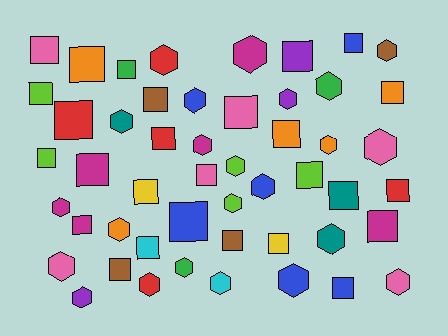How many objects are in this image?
There are 50 objects.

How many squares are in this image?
There are 27 squares.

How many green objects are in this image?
There are 3 green objects.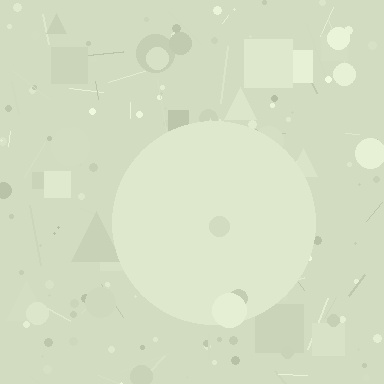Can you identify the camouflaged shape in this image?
The camouflaged shape is a circle.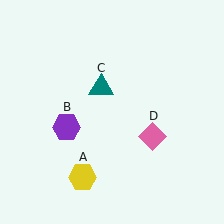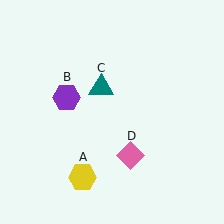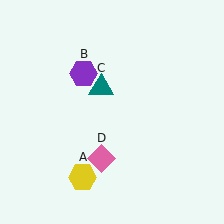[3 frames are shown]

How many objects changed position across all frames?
2 objects changed position: purple hexagon (object B), pink diamond (object D).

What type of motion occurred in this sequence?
The purple hexagon (object B), pink diamond (object D) rotated clockwise around the center of the scene.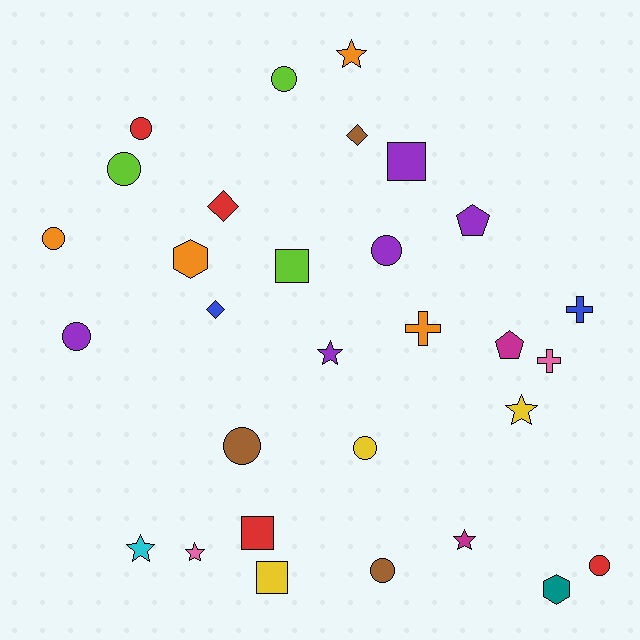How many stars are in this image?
There are 6 stars.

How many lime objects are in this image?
There are 3 lime objects.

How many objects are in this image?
There are 30 objects.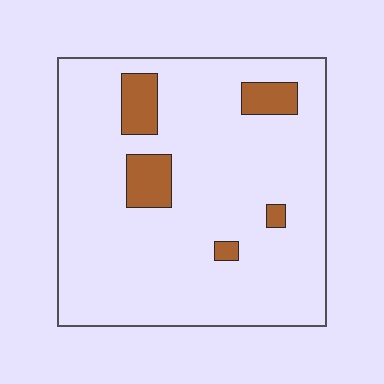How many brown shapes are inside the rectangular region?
5.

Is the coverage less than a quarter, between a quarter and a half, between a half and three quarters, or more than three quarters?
Less than a quarter.